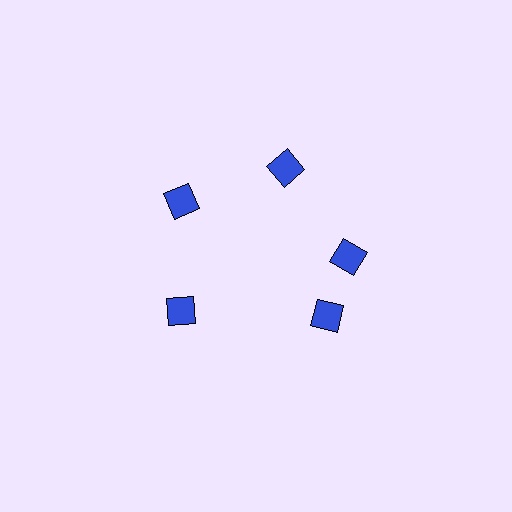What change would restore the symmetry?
The symmetry would be restored by rotating it back into even spacing with its neighbors so that all 5 diamonds sit at equal angles and equal distance from the center.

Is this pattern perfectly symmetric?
No. The 5 blue diamonds are arranged in a ring, but one element near the 5 o'clock position is rotated out of alignment along the ring, breaking the 5-fold rotational symmetry.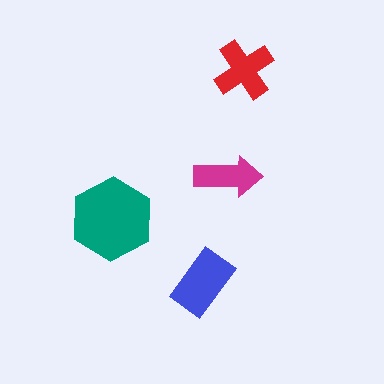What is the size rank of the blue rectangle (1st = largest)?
2nd.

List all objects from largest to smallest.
The teal hexagon, the blue rectangle, the red cross, the magenta arrow.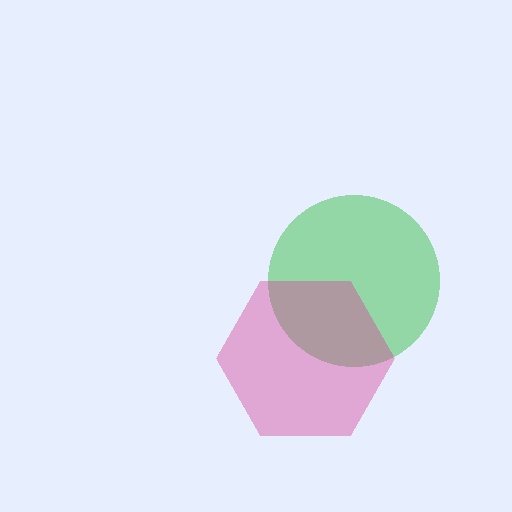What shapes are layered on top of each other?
The layered shapes are: a green circle, a magenta hexagon.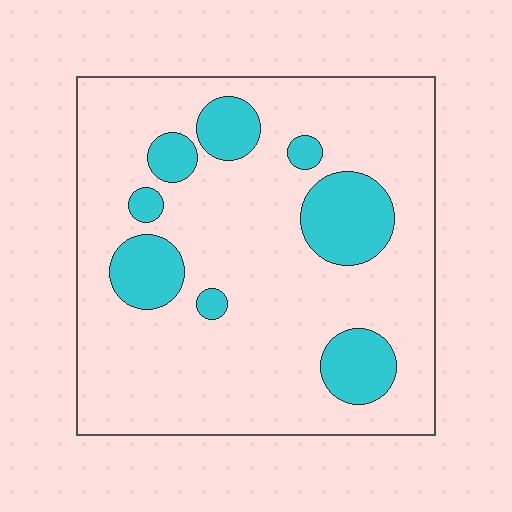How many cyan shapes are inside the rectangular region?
8.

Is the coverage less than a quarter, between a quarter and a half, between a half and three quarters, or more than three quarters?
Less than a quarter.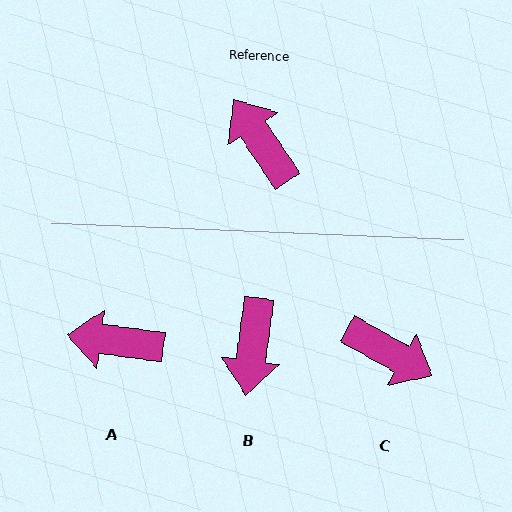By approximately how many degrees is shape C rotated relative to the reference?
Approximately 153 degrees clockwise.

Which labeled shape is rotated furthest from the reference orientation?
C, about 153 degrees away.